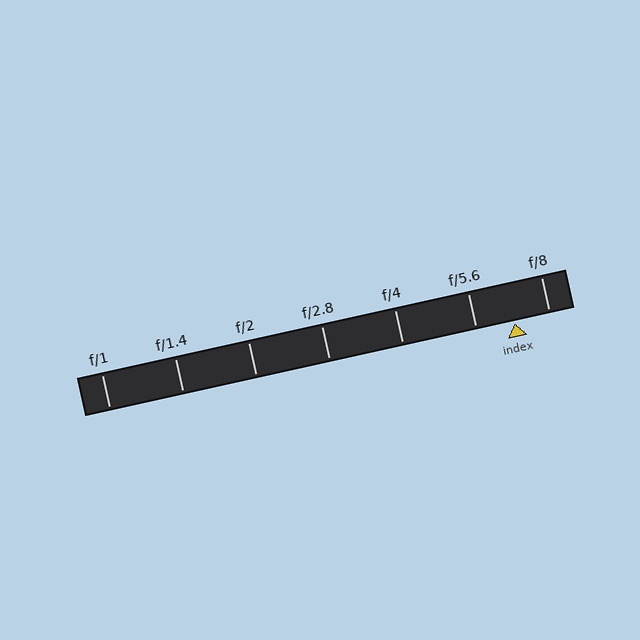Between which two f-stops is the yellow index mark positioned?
The index mark is between f/5.6 and f/8.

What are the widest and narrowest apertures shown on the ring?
The widest aperture shown is f/1 and the narrowest is f/8.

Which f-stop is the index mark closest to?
The index mark is closest to f/8.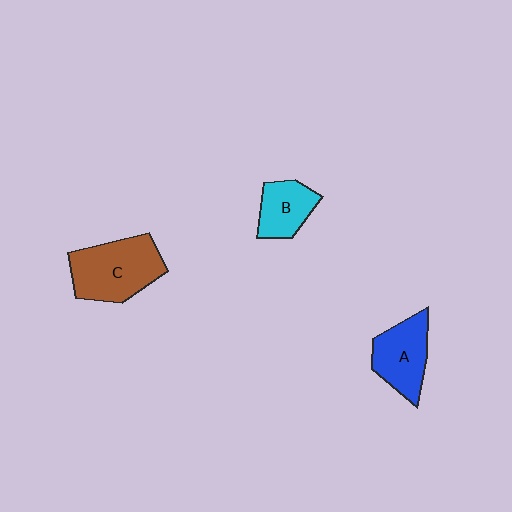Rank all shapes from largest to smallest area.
From largest to smallest: C (brown), A (blue), B (cyan).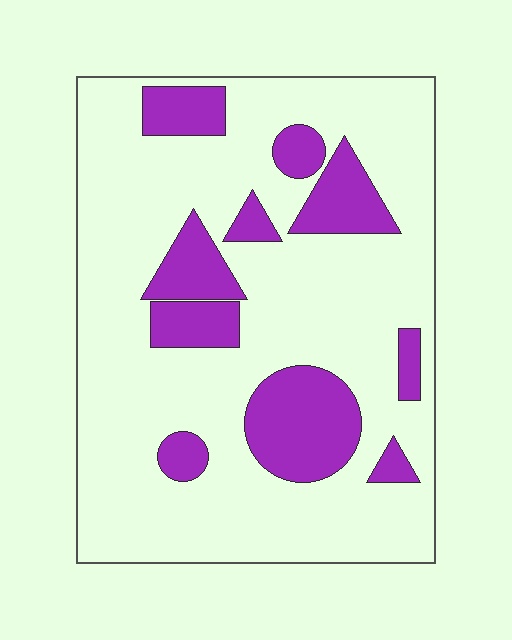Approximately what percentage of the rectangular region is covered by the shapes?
Approximately 20%.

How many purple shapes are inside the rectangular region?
10.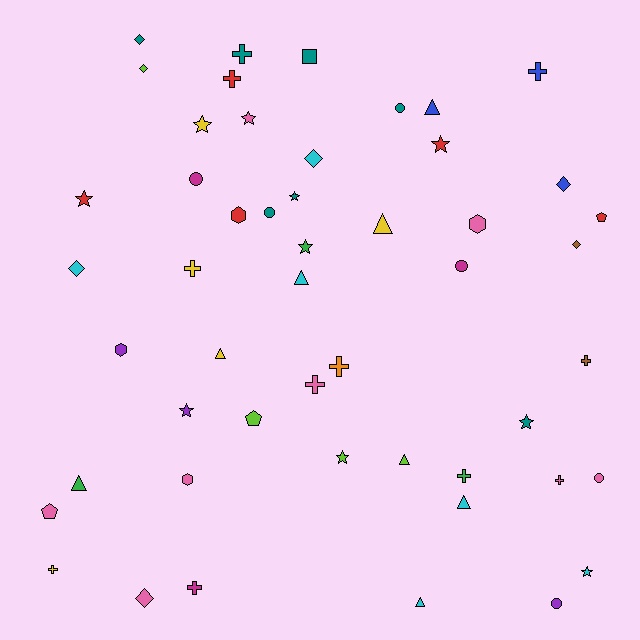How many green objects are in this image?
There are 3 green objects.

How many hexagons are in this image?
There are 4 hexagons.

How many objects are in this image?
There are 50 objects.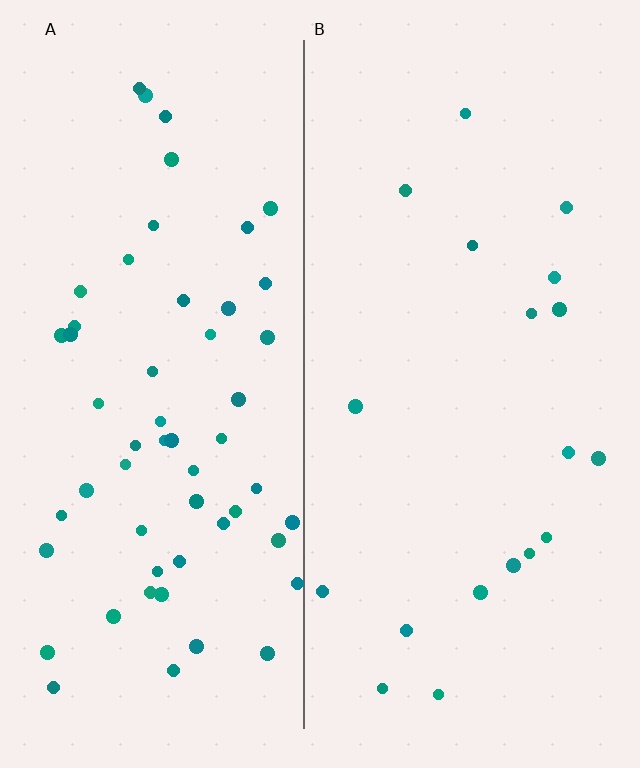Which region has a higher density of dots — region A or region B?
A (the left).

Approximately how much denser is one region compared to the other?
Approximately 3.0× — region A over region B.